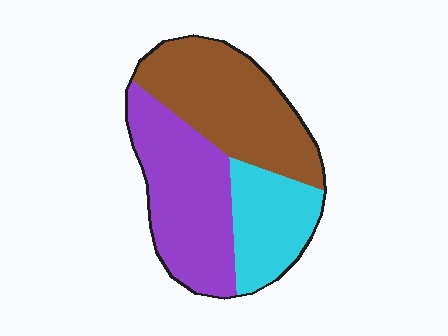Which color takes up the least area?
Cyan, at roughly 25%.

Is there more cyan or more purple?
Purple.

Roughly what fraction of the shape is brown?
Brown takes up about two fifths (2/5) of the shape.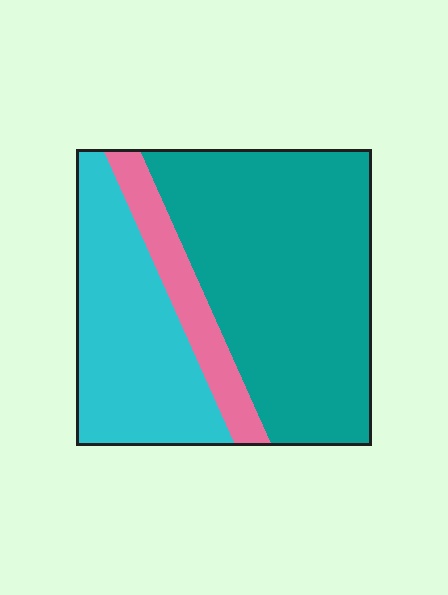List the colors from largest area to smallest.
From largest to smallest: teal, cyan, pink.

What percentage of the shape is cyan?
Cyan covers roughly 30% of the shape.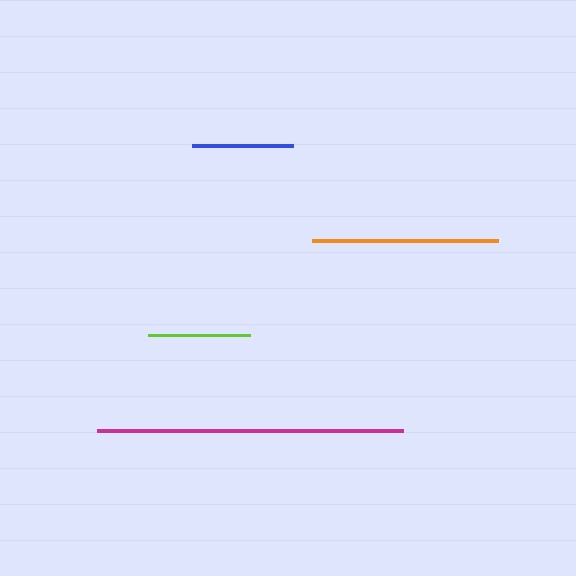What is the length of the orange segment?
The orange segment is approximately 186 pixels long.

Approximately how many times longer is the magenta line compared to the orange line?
The magenta line is approximately 1.6 times the length of the orange line.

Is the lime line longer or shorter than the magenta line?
The magenta line is longer than the lime line.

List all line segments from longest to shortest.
From longest to shortest: magenta, orange, lime, blue.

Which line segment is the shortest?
The blue line is the shortest at approximately 101 pixels.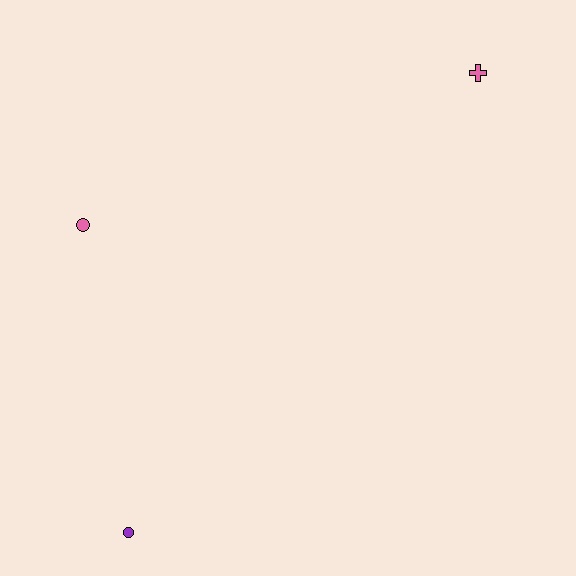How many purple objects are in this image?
There is 1 purple object.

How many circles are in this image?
There are 2 circles.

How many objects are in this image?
There are 3 objects.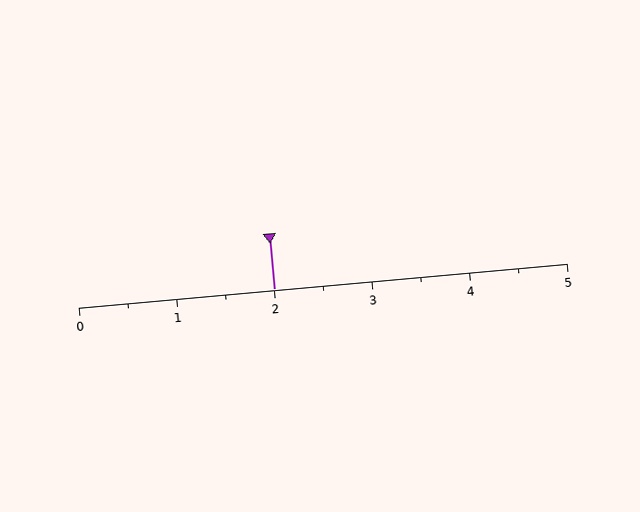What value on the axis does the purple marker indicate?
The marker indicates approximately 2.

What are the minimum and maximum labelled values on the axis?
The axis runs from 0 to 5.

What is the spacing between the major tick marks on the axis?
The major ticks are spaced 1 apart.